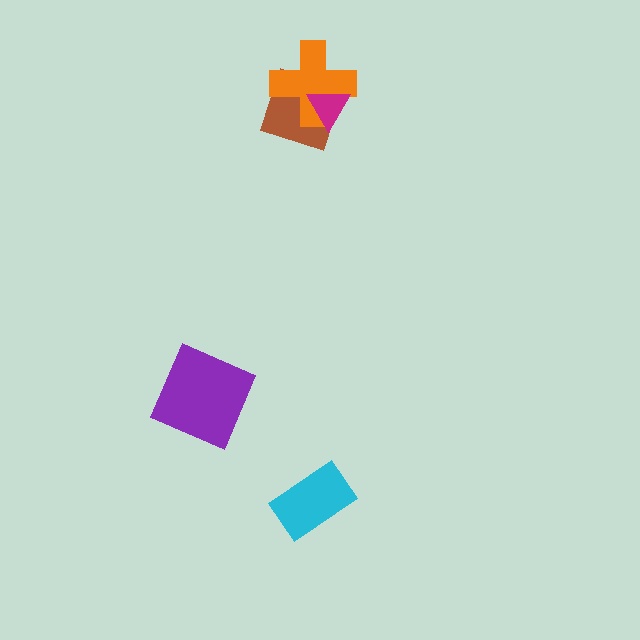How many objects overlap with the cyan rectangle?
0 objects overlap with the cyan rectangle.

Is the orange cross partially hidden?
Yes, it is partially covered by another shape.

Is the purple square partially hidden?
No, no other shape covers it.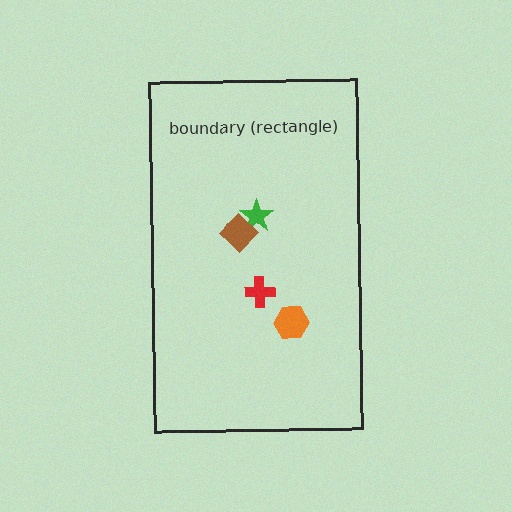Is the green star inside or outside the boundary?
Inside.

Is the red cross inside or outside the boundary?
Inside.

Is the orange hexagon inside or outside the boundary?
Inside.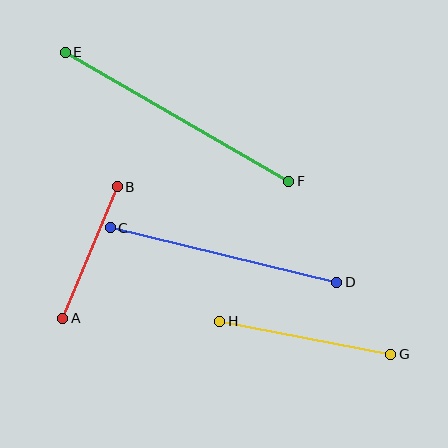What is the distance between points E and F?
The distance is approximately 258 pixels.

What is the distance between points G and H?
The distance is approximately 174 pixels.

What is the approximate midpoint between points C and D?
The midpoint is at approximately (223, 255) pixels.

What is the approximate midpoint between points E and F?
The midpoint is at approximately (177, 117) pixels.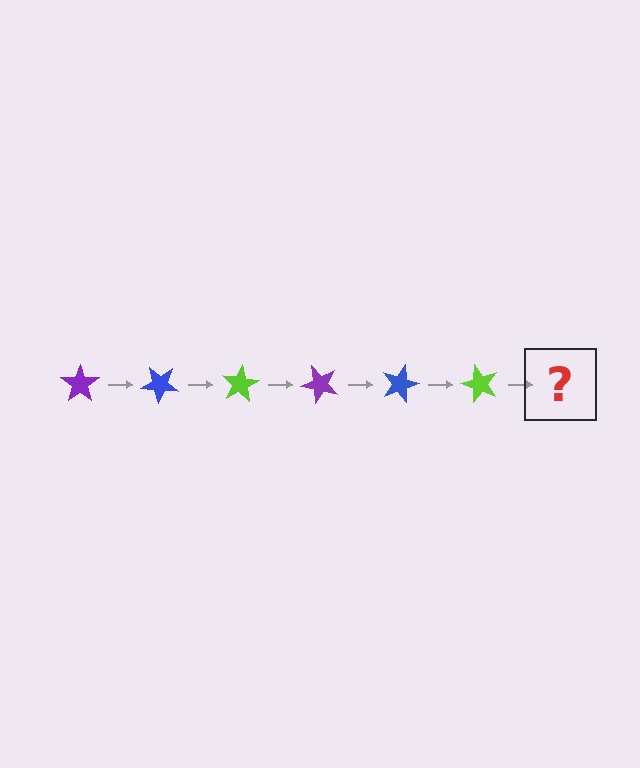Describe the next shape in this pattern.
It should be a purple star, rotated 240 degrees from the start.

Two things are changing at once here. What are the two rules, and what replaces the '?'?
The two rules are that it rotates 40 degrees each step and the color cycles through purple, blue, and lime. The '?' should be a purple star, rotated 240 degrees from the start.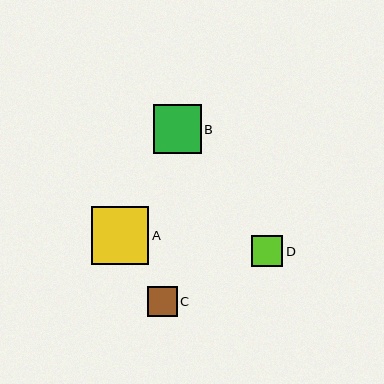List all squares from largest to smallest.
From largest to smallest: A, B, D, C.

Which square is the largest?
Square A is the largest with a size of approximately 57 pixels.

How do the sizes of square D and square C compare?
Square D and square C are approximately the same size.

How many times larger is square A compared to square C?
Square A is approximately 1.9 times the size of square C.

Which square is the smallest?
Square C is the smallest with a size of approximately 30 pixels.